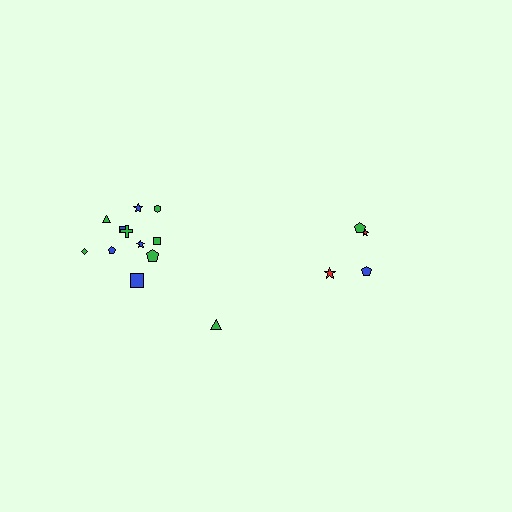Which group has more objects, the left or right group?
The left group.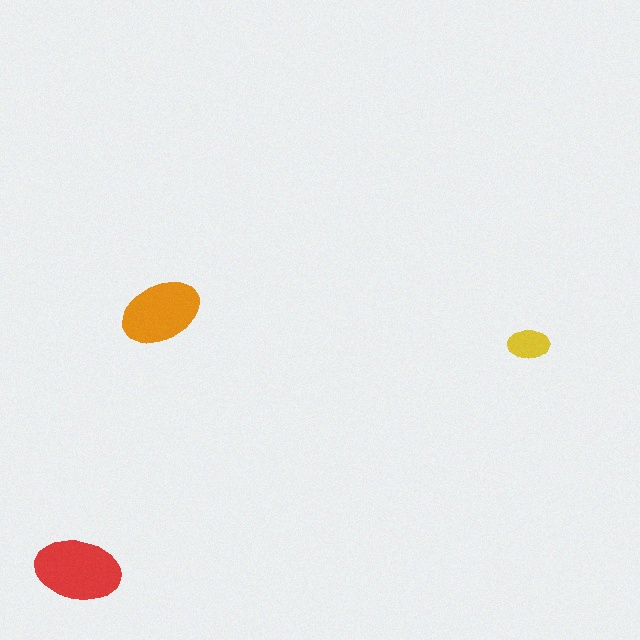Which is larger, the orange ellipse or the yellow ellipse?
The orange one.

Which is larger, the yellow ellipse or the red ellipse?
The red one.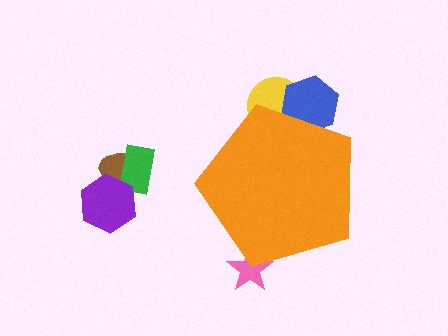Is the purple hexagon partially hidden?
No, the purple hexagon is fully visible.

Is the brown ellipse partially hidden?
No, the brown ellipse is fully visible.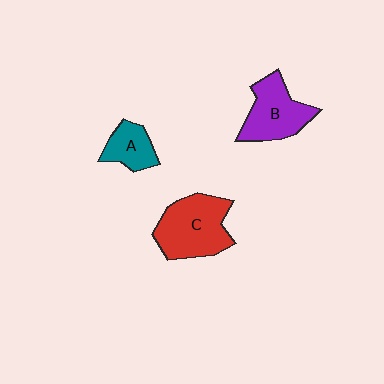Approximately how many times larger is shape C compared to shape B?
Approximately 1.3 times.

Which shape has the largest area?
Shape C (red).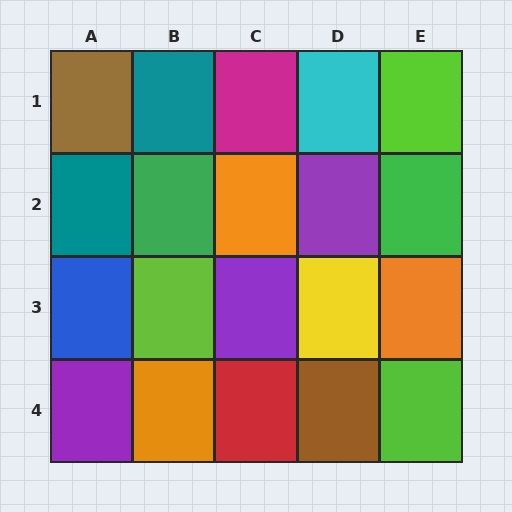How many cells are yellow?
1 cell is yellow.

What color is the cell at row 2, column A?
Teal.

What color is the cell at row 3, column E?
Orange.